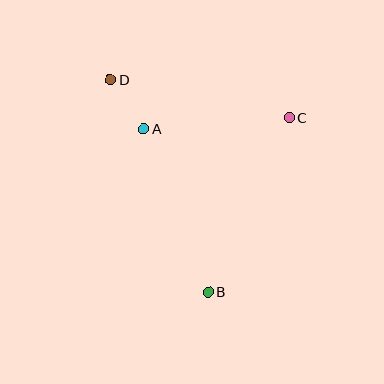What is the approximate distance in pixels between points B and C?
The distance between B and C is approximately 192 pixels.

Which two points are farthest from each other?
Points B and D are farthest from each other.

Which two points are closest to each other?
Points A and D are closest to each other.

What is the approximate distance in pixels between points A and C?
The distance between A and C is approximately 146 pixels.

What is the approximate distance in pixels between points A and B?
The distance between A and B is approximately 175 pixels.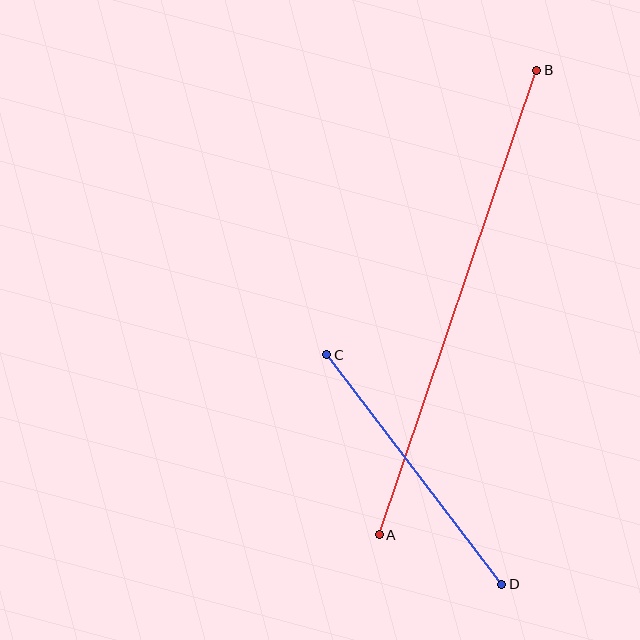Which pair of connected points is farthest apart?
Points A and B are farthest apart.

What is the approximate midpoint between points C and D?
The midpoint is at approximately (414, 469) pixels.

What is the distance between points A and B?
The distance is approximately 490 pixels.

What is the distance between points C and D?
The distance is approximately 289 pixels.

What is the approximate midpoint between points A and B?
The midpoint is at approximately (458, 303) pixels.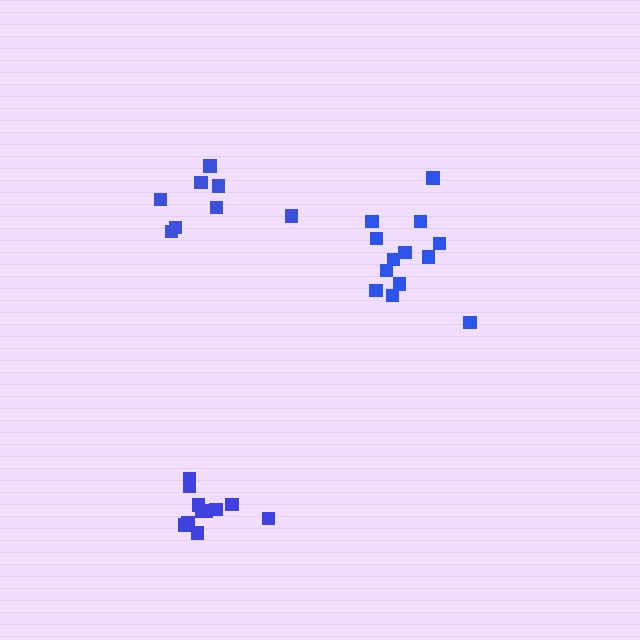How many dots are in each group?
Group 1: 8 dots, Group 2: 13 dots, Group 3: 11 dots (32 total).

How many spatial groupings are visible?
There are 3 spatial groupings.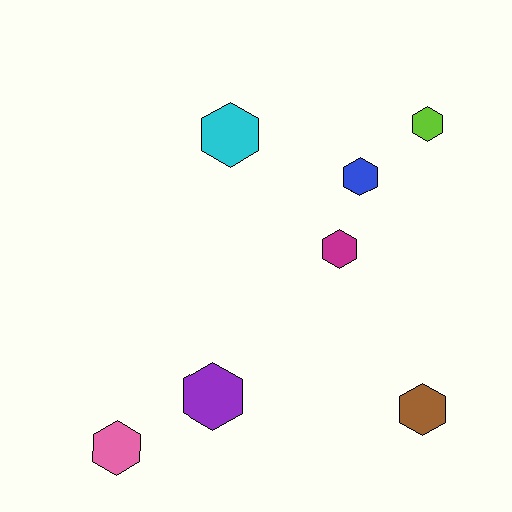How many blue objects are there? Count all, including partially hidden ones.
There is 1 blue object.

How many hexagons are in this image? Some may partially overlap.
There are 7 hexagons.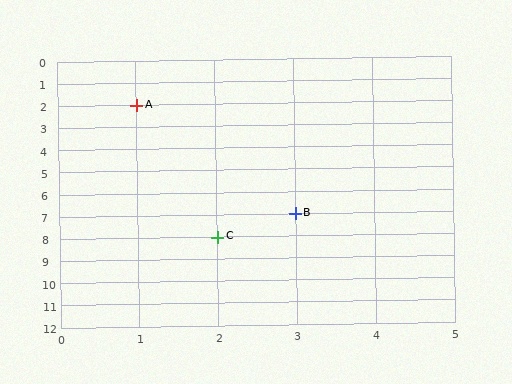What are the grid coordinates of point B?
Point B is at grid coordinates (3, 7).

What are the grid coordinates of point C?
Point C is at grid coordinates (2, 8).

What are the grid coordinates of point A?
Point A is at grid coordinates (1, 2).